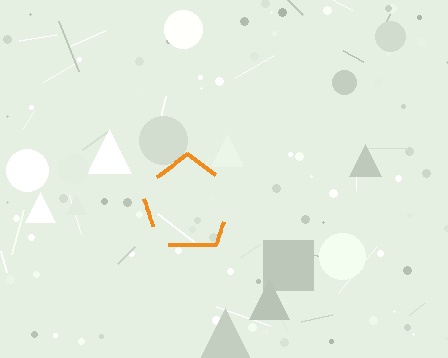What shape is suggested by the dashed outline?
The dashed outline suggests a pentagon.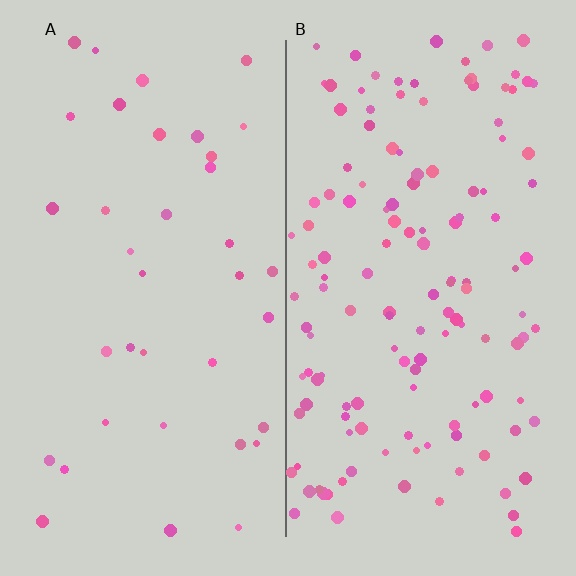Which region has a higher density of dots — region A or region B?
B (the right).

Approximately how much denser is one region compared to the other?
Approximately 3.7× — region B over region A.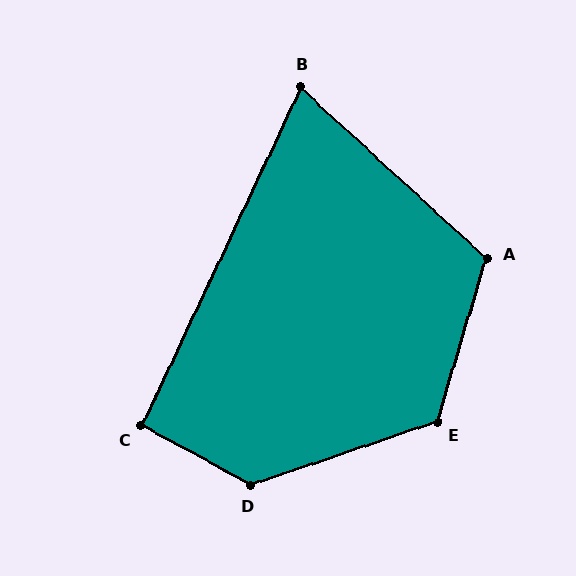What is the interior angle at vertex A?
Approximately 116 degrees (obtuse).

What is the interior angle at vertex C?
Approximately 93 degrees (approximately right).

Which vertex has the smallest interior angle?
B, at approximately 73 degrees.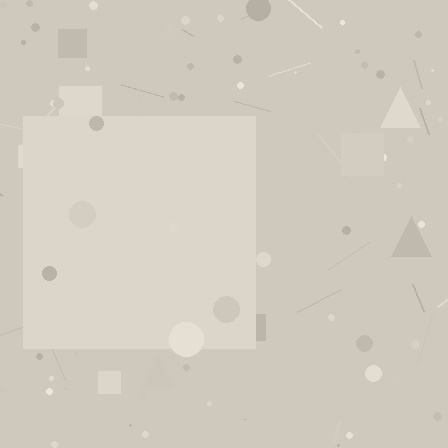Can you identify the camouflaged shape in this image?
The camouflaged shape is a square.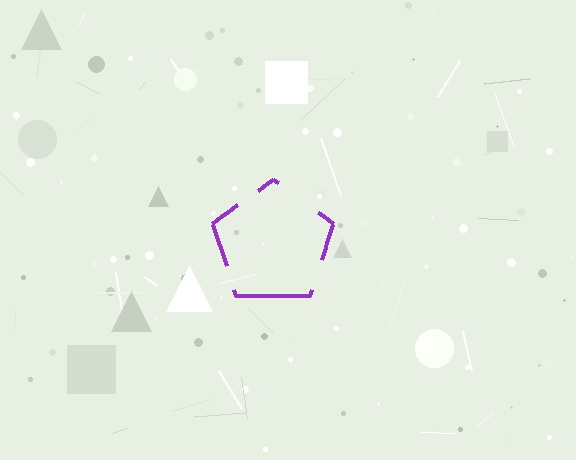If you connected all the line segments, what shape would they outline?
They would outline a pentagon.